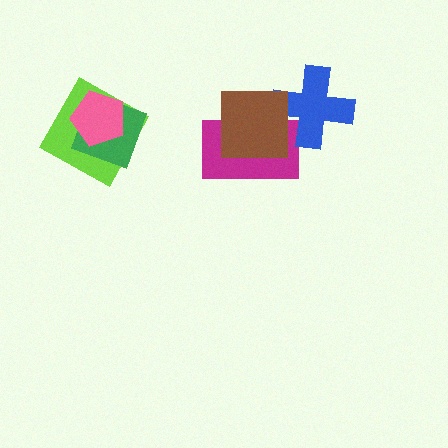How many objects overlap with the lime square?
2 objects overlap with the lime square.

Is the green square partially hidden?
Yes, it is partially covered by another shape.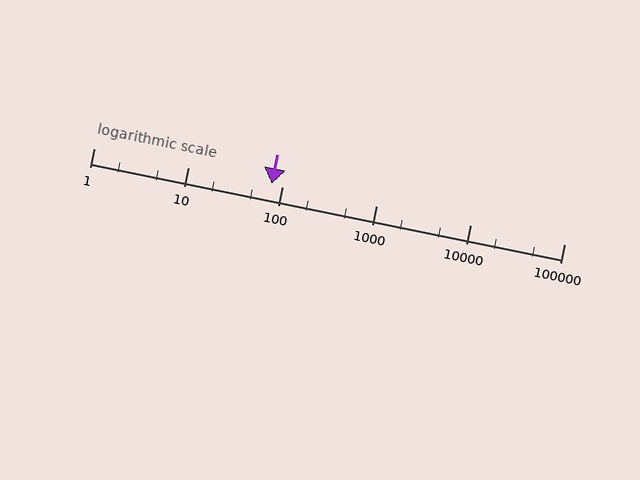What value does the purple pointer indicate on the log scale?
The pointer indicates approximately 77.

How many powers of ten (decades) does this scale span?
The scale spans 5 decades, from 1 to 100000.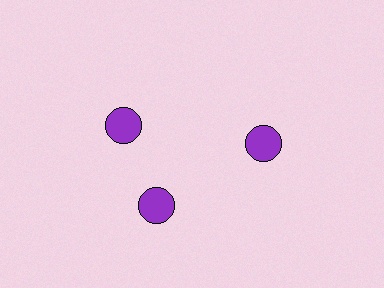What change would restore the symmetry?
The symmetry would be restored by rotating it back into even spacing with its neighbors so that all 3 circles sit at equal angles and equal distance from the center.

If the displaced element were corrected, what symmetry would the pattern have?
It would have 3-fold rotational symmetry — the pattern would map onto itself every 120 degrees.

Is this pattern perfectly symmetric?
No. The 3 purple circles are arranged in a ring, but one element near the 11 o'clock position is rotated out of alignment along the ring, breaking the 3-fold rotational symmetry.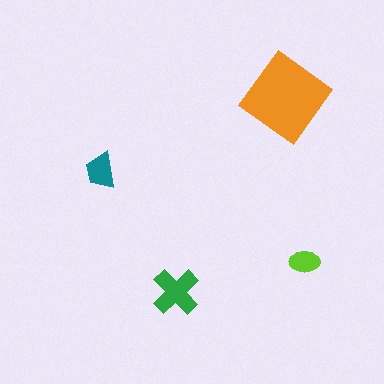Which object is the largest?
The orange diamond.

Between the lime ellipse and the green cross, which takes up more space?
The green cross.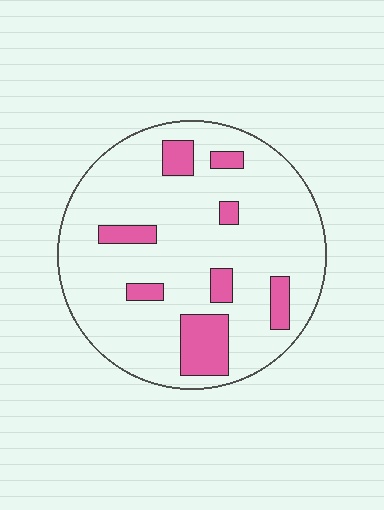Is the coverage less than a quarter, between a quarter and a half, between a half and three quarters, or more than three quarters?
Less than a quarter.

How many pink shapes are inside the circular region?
8.